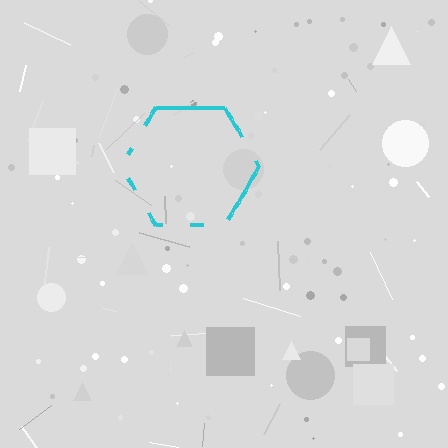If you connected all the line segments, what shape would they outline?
They would outline a hexagon.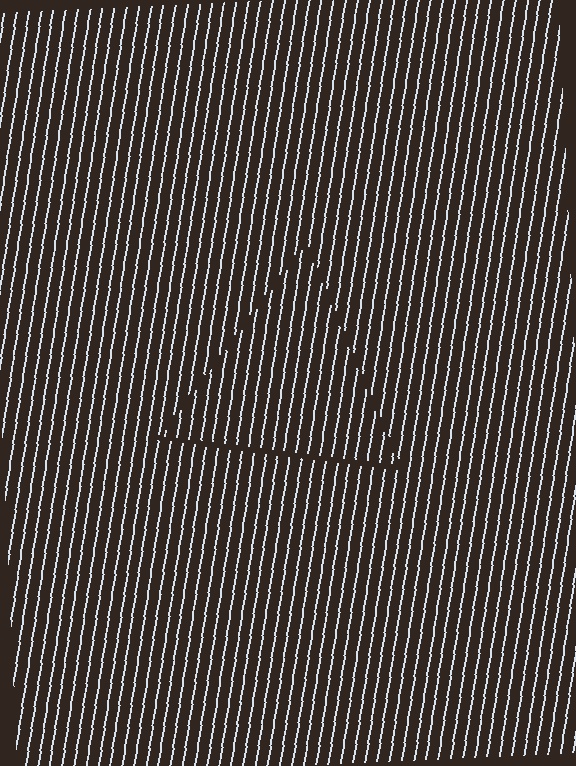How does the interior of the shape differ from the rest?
The interior of the shape contains the same grating, shifted by half a period — the contour is defined by the phase discontinuity where line-ends from the inner and outer gratings abut.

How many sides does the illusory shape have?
3 sides — the line-ends trace a triangle.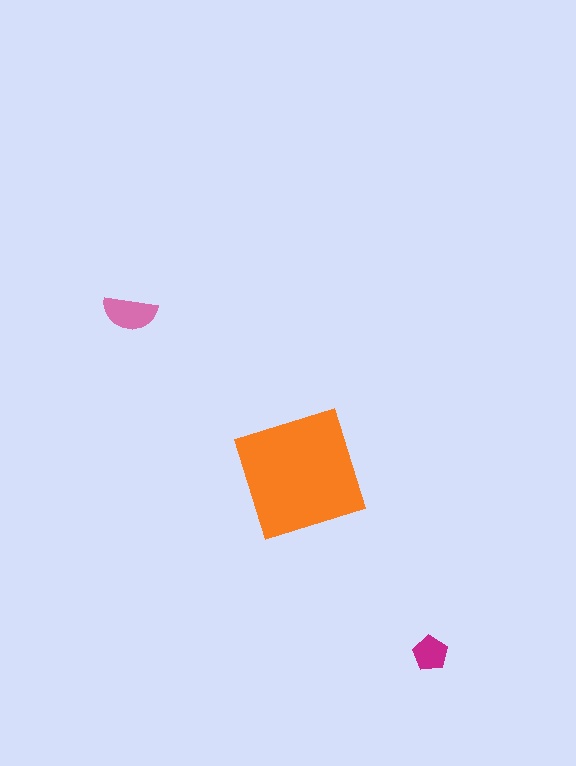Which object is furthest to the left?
The pink semicircle is leftmost.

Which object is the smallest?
The magenta pentagon.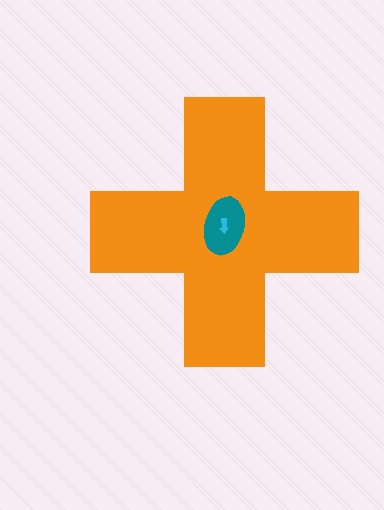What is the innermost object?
The cyan arrow.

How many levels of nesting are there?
3.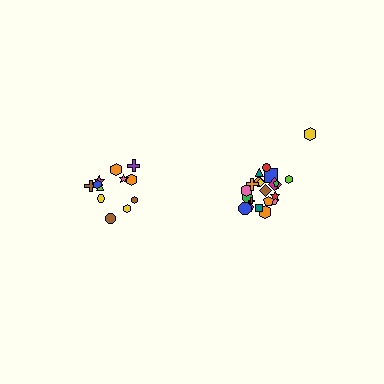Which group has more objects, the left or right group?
The right group.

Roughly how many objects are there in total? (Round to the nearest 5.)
Roughly 35 objects in total.